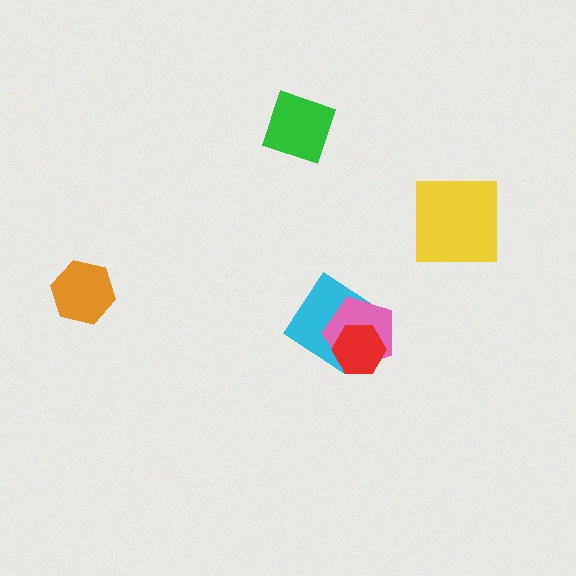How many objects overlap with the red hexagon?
2 objects overlap with the red hexagon.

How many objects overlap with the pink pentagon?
2 objects overlap with the pink pentagon.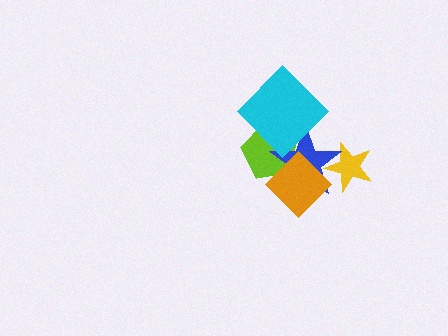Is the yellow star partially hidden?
Yes, it is partially covered by another shape.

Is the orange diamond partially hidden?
No, no other shape covers it.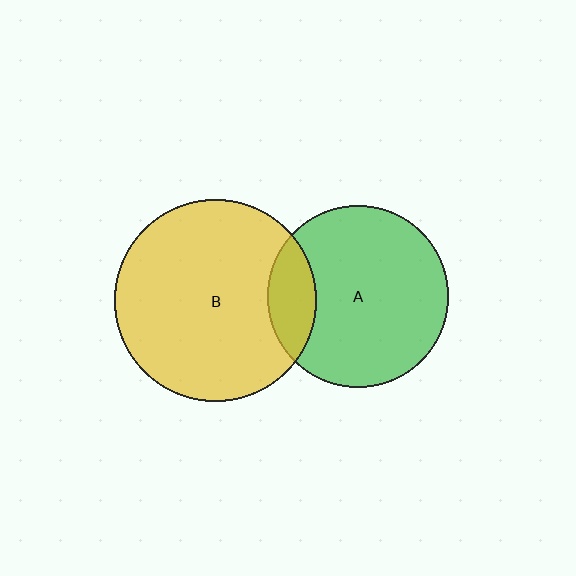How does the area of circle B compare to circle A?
Approximately 1.2 times.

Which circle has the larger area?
Circle B (yellow).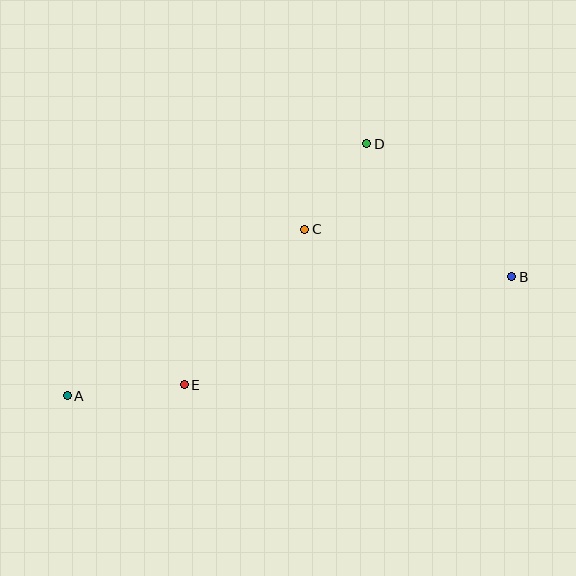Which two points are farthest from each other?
Points A and B are farthest from each other.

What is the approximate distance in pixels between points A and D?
The distance between A and D is approximately 392 pixels.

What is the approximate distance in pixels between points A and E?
The distance between A and E is approximately 117 pixels.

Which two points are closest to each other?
Points C and D are closest to each other.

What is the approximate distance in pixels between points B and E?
The distance between B and E is approximately 345 pixels.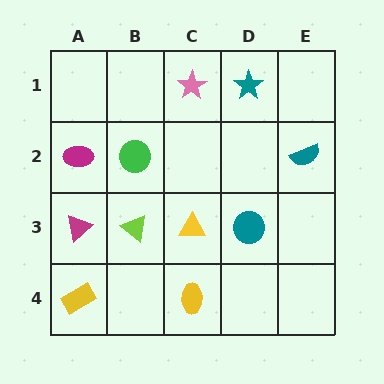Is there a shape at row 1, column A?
No, that cell is empty.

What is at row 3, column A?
A magenta triangle.